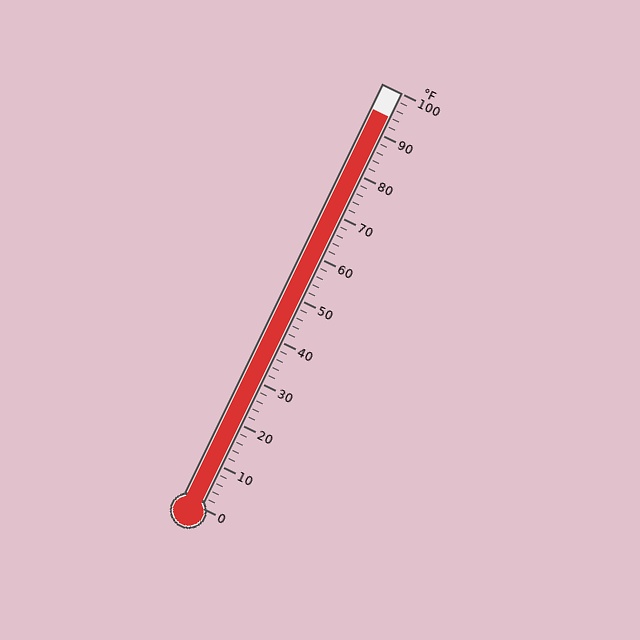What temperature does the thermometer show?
The thermometer shows approximately 94°F.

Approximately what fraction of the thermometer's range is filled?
The thermometer is filled to approximately 95% of its range.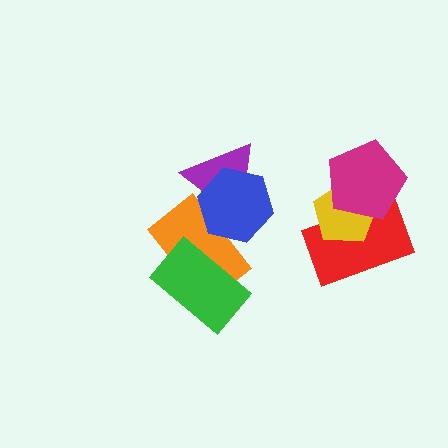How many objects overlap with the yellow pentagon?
2 objects overlap with the yellow pentagon.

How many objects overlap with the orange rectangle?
3 objects overlap with the orange rectangle.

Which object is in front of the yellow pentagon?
The magenta pentagon is in front of the yellow pentagon.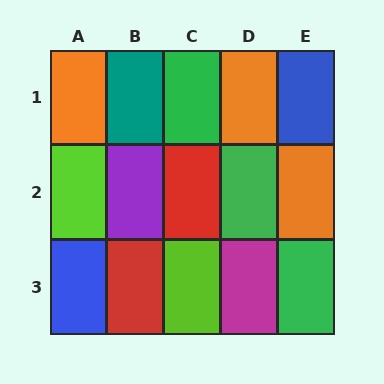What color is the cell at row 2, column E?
Orange.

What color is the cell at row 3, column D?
Magenta.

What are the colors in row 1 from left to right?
Orange, teal, green, orange, blue.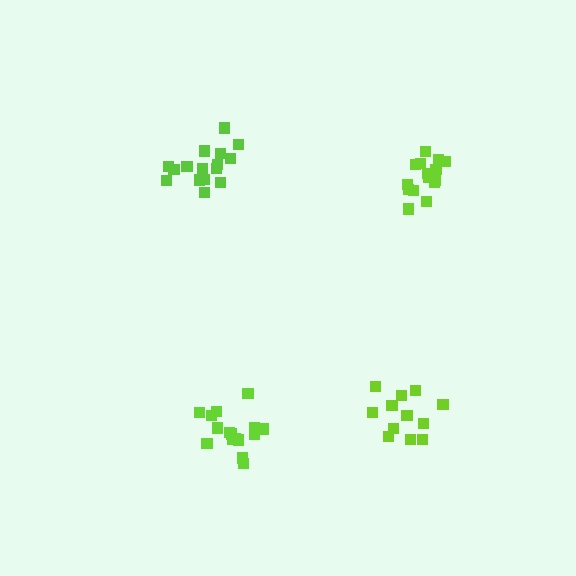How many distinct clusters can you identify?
There are 4 distinct clusters.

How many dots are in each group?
Group 1: 16 dots, Group 2: 17 dots, Group 3: 15 dots, Group 4: 12 dots (60 total).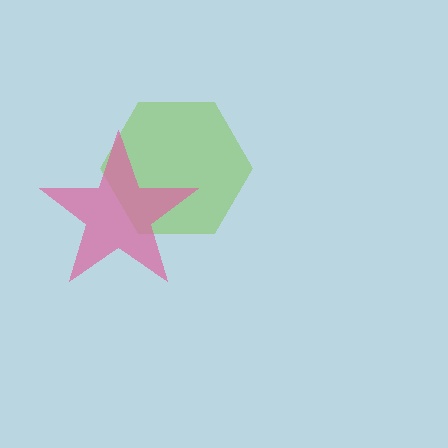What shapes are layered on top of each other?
The layered shapes are: a lime hexagon, a pink star.